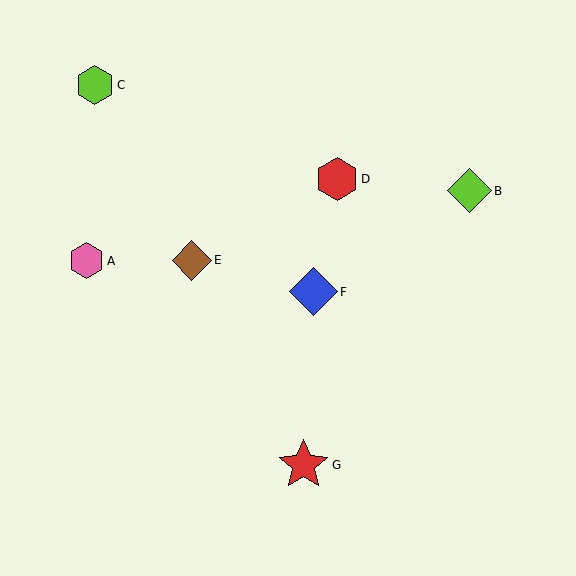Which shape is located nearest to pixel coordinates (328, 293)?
The blue diamond (labeled F) at (313, 292) is nearest to that location.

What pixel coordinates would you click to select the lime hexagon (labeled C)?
Click at (95, 85) to select the lime hexagon C.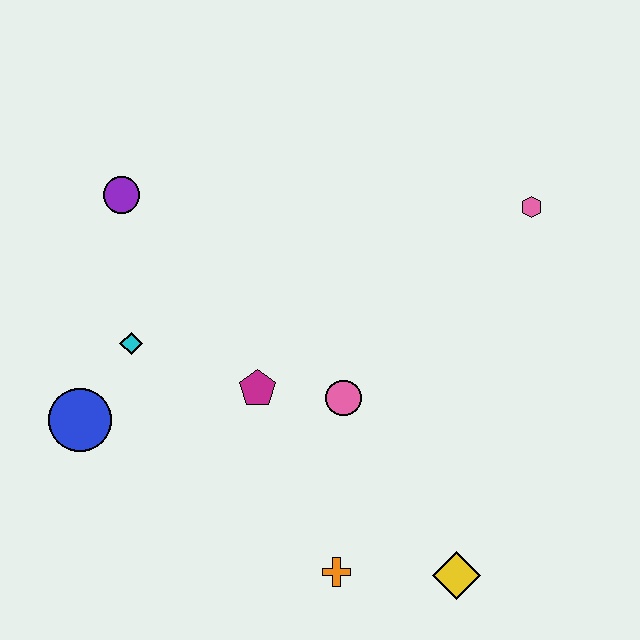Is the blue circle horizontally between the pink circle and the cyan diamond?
No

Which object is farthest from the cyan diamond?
The pink hexagon is farthest from the cyan diamond.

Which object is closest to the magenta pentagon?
The pink circle is closest to the magenta pentagon.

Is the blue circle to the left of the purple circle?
Yes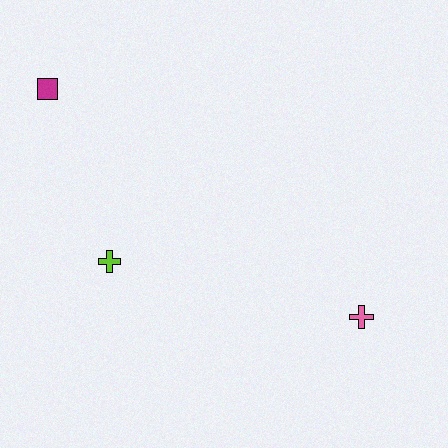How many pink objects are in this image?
There is 1 pink object.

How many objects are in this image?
There are 3 objects.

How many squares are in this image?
There is 1 square.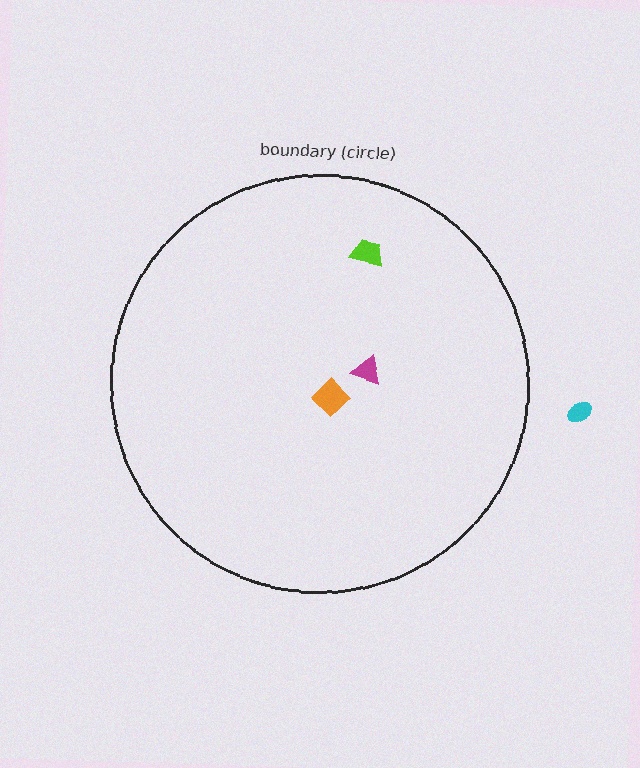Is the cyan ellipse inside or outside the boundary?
Outside.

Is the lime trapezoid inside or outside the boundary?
Inside.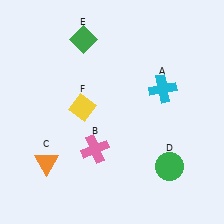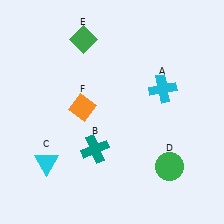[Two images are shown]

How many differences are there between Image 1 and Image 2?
There are 3 differences between the two images.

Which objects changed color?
B changed from pink to teal. C changed from orange to cyan. F changed from yellow to orange.